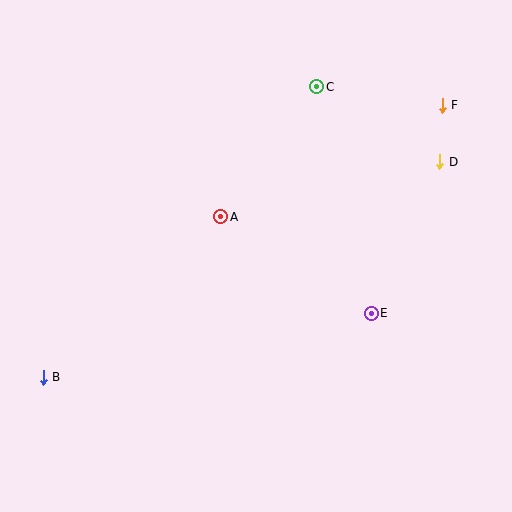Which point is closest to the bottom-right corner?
Point E is closest to the bottom-right corner.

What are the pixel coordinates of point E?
Point E is at (371, 313).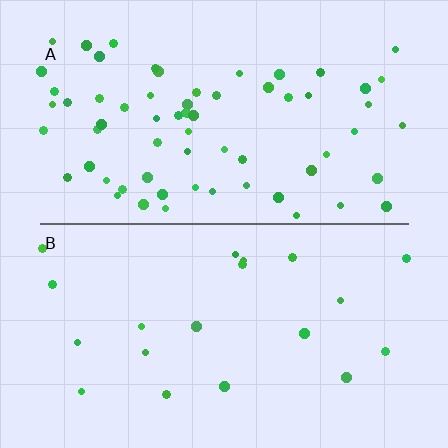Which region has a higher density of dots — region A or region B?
A (the top).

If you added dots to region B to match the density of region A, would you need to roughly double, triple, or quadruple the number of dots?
Approximately triple.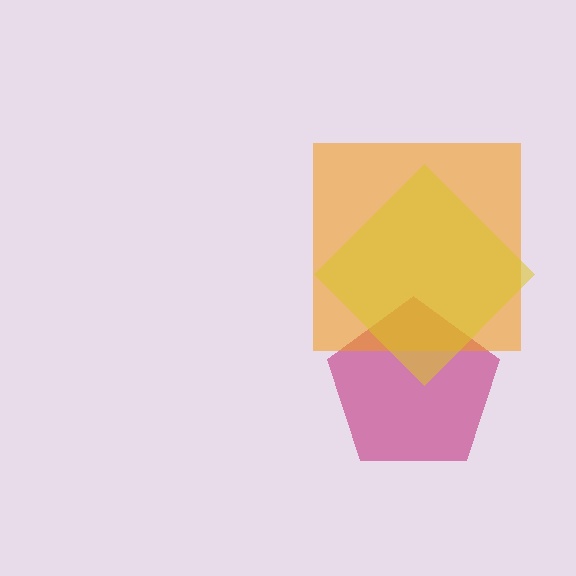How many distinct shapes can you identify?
There are 3 distinct shapes: a magenta pentagon, an orange square, a yellow diamond.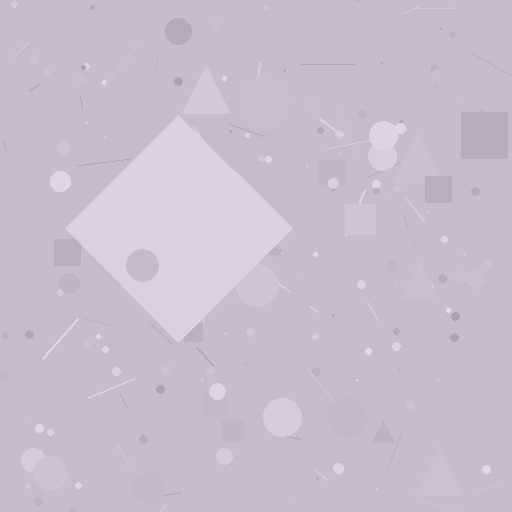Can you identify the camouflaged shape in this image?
The camouflaged shape is a diamond.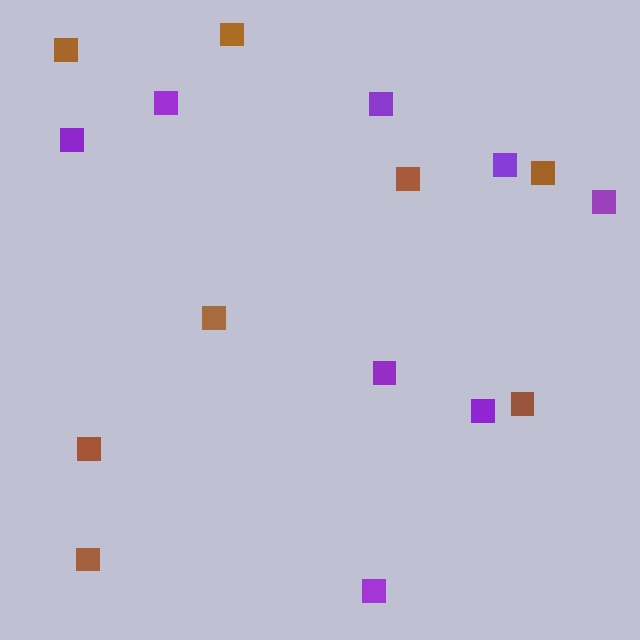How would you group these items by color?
There are 2 groups: one group of brown squares (8) and one group of purple squares (8).